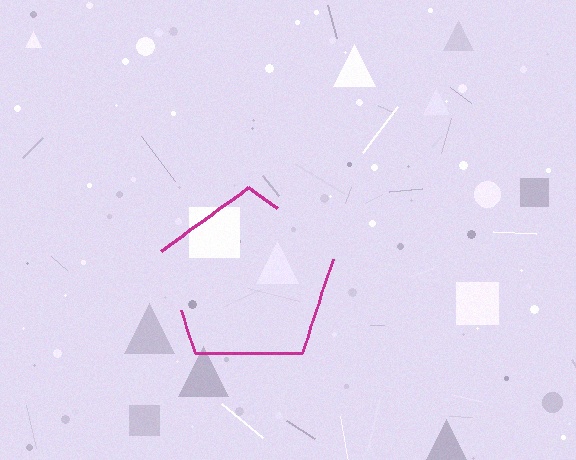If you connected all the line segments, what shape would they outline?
They would outline a pentagon.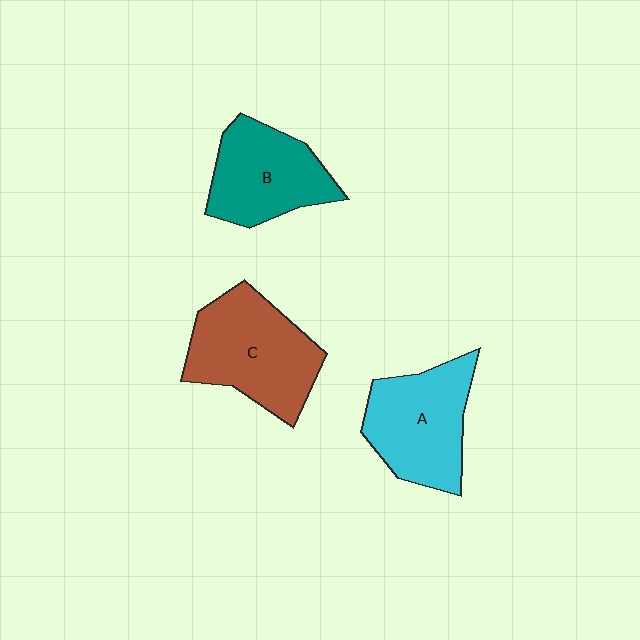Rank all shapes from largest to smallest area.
From largest to smallest: C (brown), A (cyan), B (teal).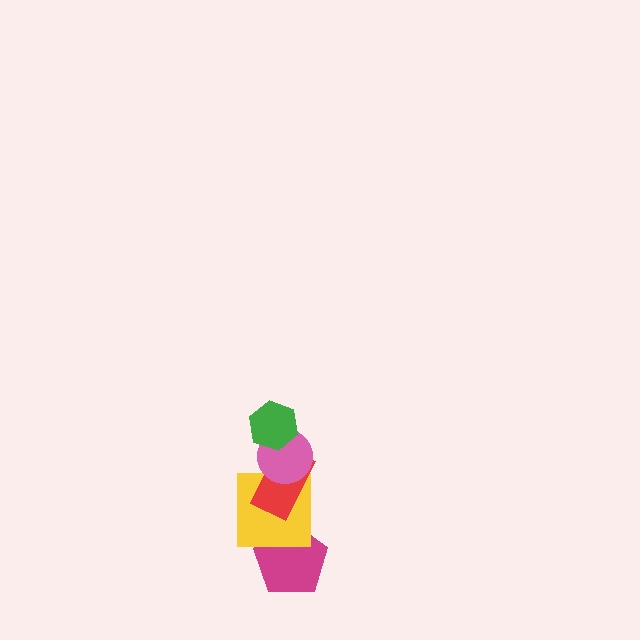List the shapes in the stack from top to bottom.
From top to bottom: the green hexagon, the pink circle, the red rectangle, the yellow square, the magenta pentagon.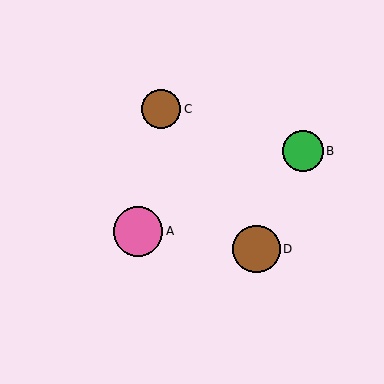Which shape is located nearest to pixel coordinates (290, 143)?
The green circle (labeled B) at (303, 151) is nearest to that location.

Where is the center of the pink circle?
The center of the pink circle is at (138, 231).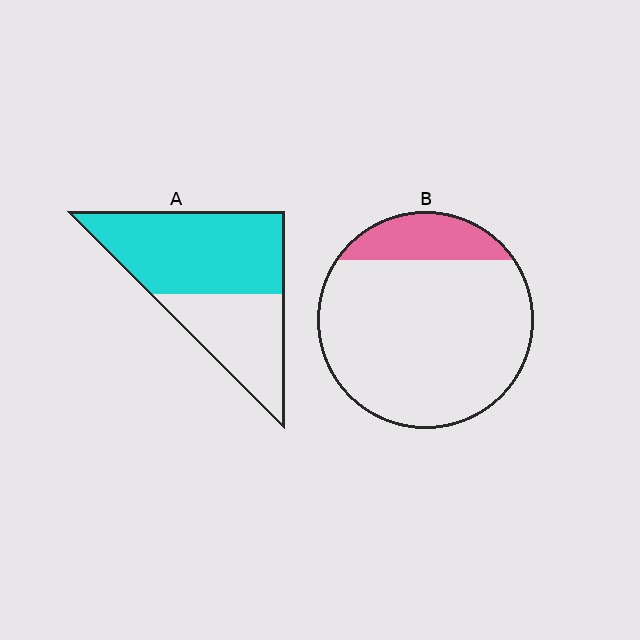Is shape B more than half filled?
No.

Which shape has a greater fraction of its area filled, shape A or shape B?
Shape A.